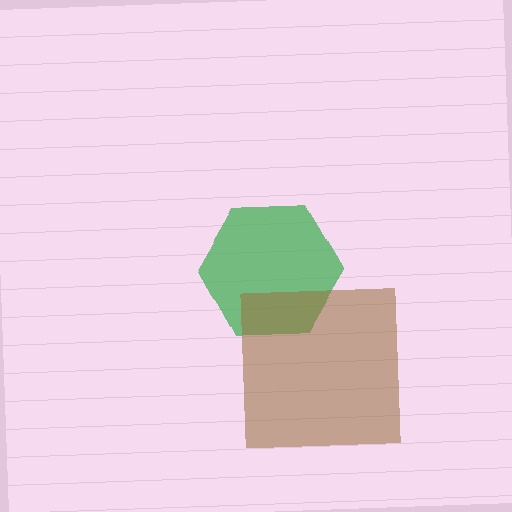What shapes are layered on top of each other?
The layered shapes are: a green hexagon, a brown square.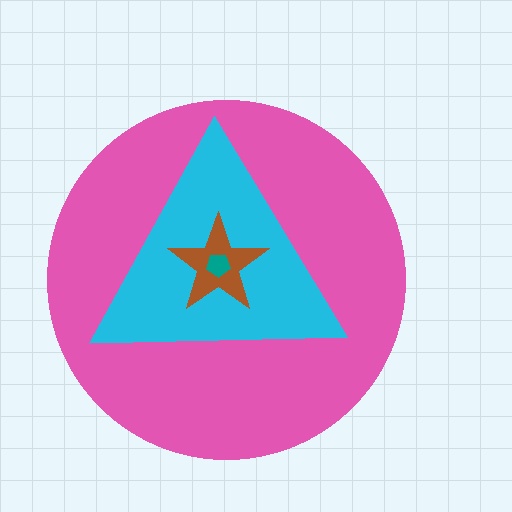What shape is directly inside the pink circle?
The cyan triangle.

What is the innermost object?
The teal pentagon.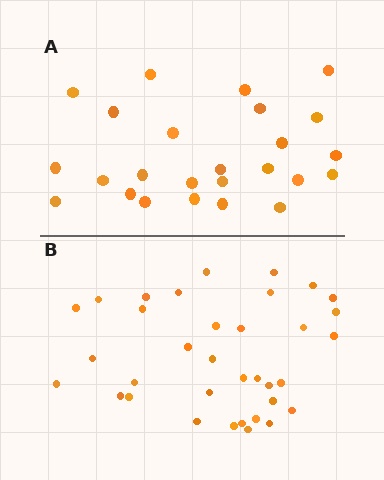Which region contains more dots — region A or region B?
Region B (the bottom region) has more dots.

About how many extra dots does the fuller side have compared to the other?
Region B has roughly 10 or so more dots than region A.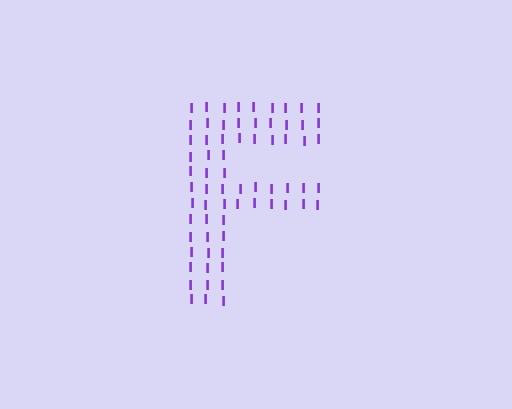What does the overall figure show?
The overall figure shows the letter F.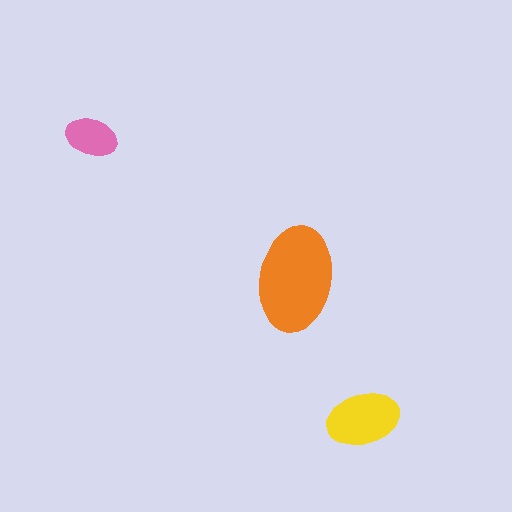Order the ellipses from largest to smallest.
the orange one, the yellow one, the pink one.